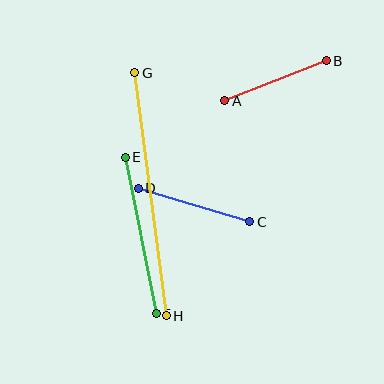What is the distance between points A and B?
The distance is approximately 109 pixels.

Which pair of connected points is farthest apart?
Points G and H are farthest apart.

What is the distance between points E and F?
The distance is approximately 159 pixels.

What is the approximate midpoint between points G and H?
The midpoint is at approximately (151, 194) pixels.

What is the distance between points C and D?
The distance is approximately 116 pixels.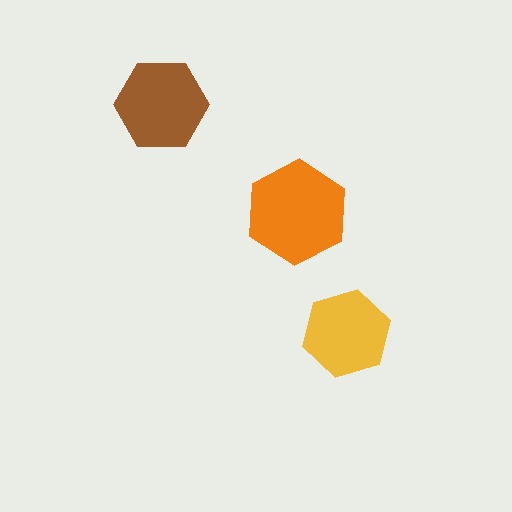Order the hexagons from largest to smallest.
the orange one, the brown one, the yellow one.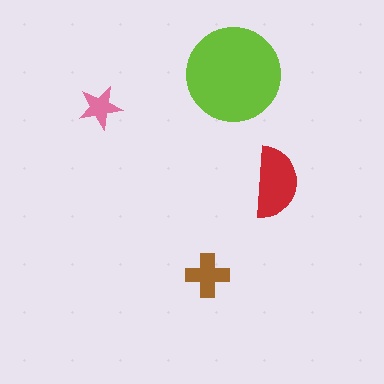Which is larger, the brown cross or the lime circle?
The lime circle.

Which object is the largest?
The lime circle.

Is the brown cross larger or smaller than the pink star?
Larger.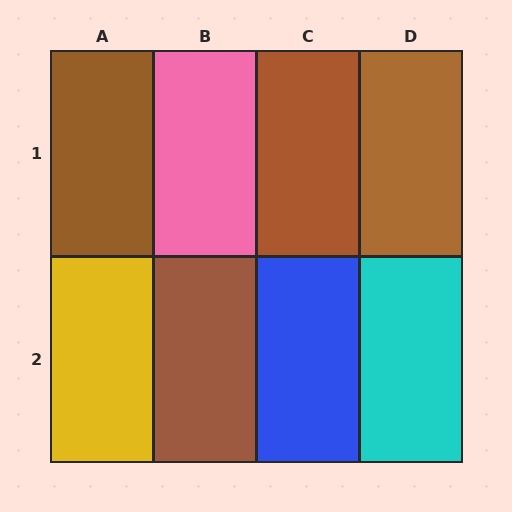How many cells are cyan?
1 cell is cyan.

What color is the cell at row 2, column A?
Yellow.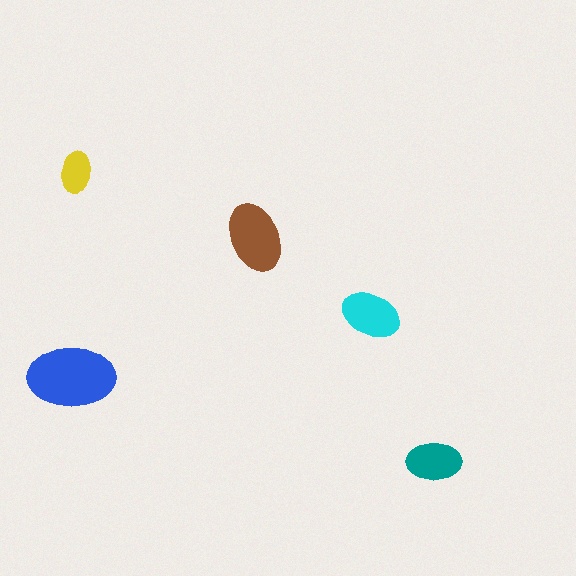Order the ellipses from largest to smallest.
the blue one, the brown one, the cyan one, the teal one, the yellow one.